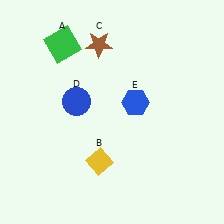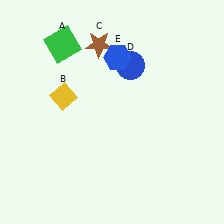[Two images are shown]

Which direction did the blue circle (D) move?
The blue circle (D) moved right.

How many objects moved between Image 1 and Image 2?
3 objects moved between the two images.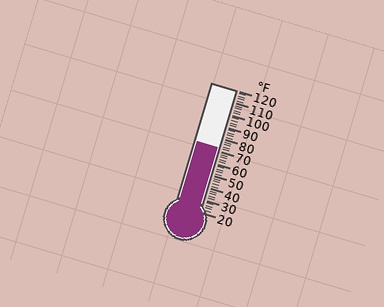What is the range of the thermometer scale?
The thermometer scale ranges from 20°F to 120°F.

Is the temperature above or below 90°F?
The temperature is below 90°F.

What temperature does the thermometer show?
The thermometer shows approximately 72°F.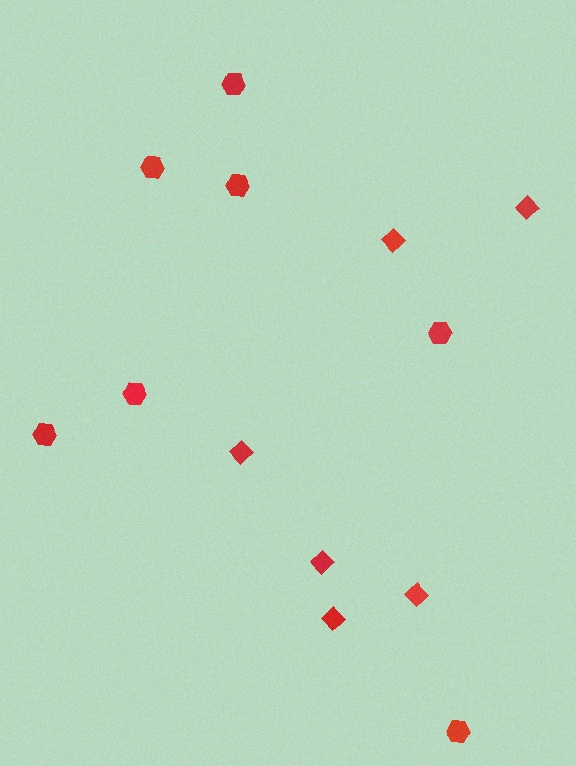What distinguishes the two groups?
There are 2 groups: one group of diamonds (6) and one group of hexagons (7).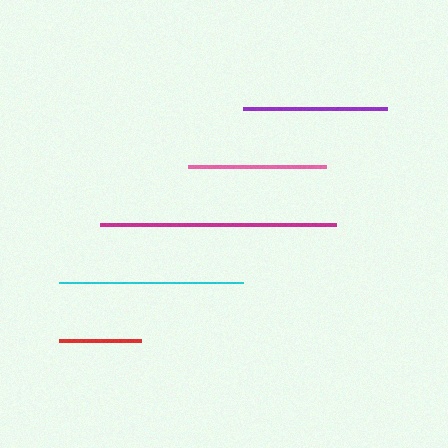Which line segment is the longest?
The magenta line is the longest at approximately 236 pixels.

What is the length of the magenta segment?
The magenta segment is approximately 236 pixels long.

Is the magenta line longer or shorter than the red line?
The magenta line is longer than the red line.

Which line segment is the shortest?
The red line is the shortest at approximately 82 pixels.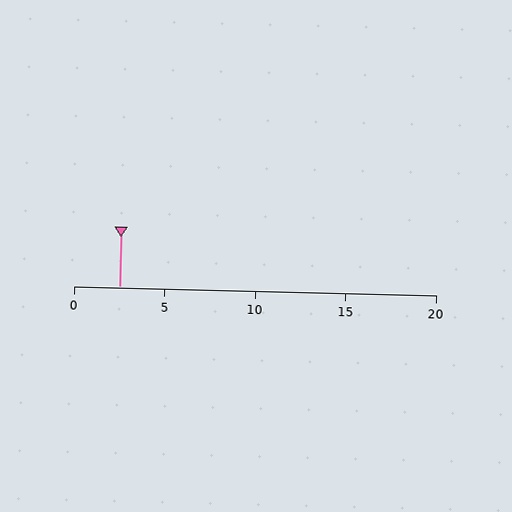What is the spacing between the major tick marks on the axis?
The major ticks are spaced 5 apart.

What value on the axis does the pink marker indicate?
The marker indicates approximately 2.5.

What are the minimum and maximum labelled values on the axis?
The axis runs from 0 to 20.